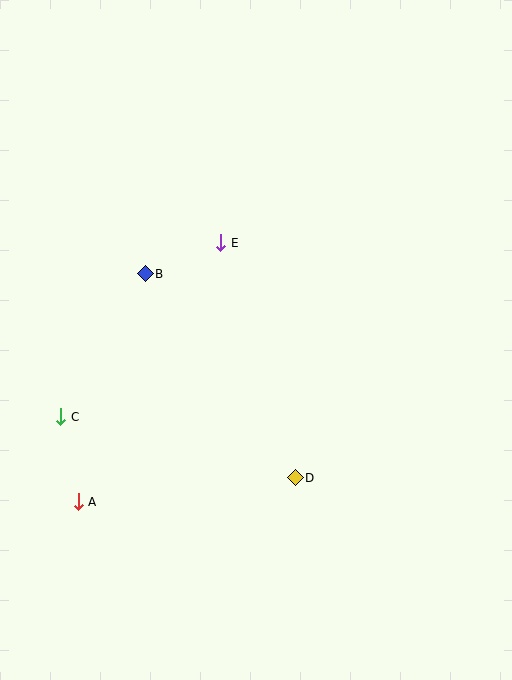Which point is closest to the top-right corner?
Point E is closest to the top-right corner.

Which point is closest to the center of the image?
Point E at (221, 243) is closest to the center.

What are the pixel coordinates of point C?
Point C is at (61, 417).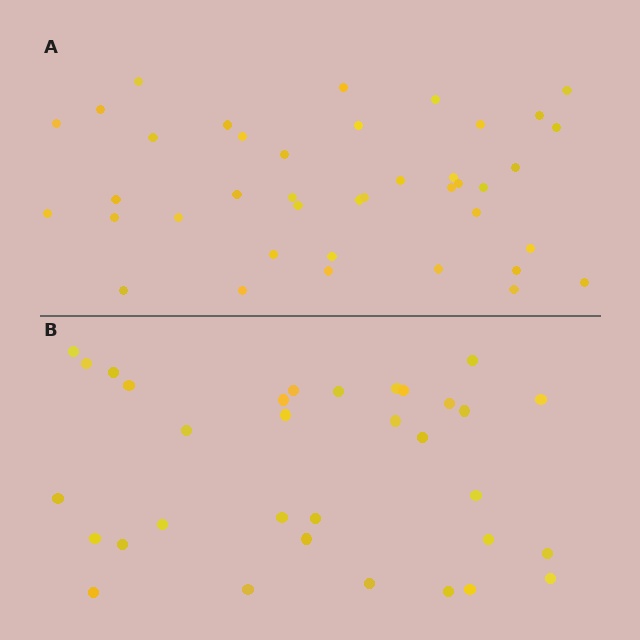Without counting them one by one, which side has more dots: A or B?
Region A (the top region) has more dots.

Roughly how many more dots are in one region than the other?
Region A has roughly 8 or so more dots than region B.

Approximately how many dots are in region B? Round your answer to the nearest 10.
About 30 dots. (The exact count is 33, which rounds to 30.)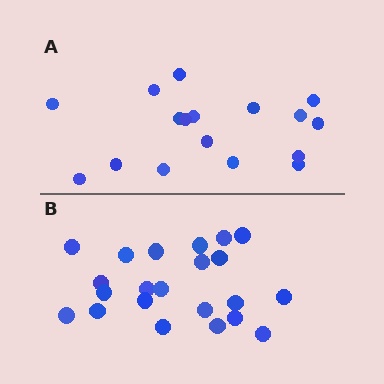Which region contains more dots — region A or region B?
Region B (the bottom region) has more dots.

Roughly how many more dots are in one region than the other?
Region B has about 5 more dots than region A.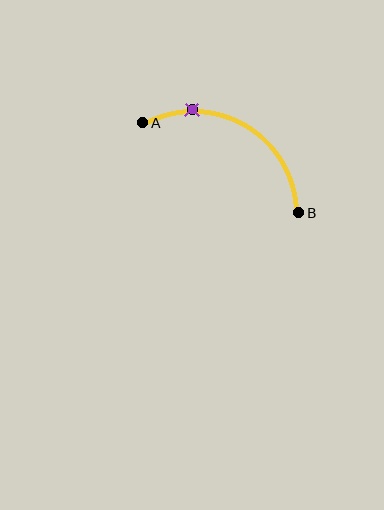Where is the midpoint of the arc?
The arc midpoint is the point on the curve farthest from the straight line joining A and B. It sits above that line.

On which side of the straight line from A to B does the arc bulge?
The arc bulges above the straight line connecting A and B.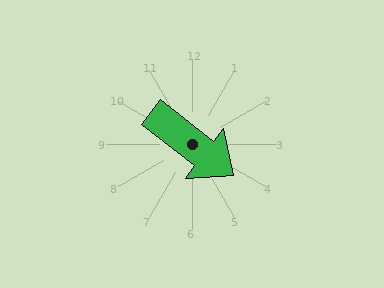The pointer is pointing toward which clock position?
Roughly 4 o'clock.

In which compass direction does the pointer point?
Southeast.